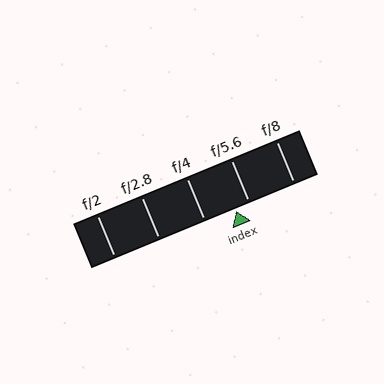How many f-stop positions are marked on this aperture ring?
There are 5 f-stop positions marked.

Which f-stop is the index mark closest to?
The index mark is closest to f/5.6.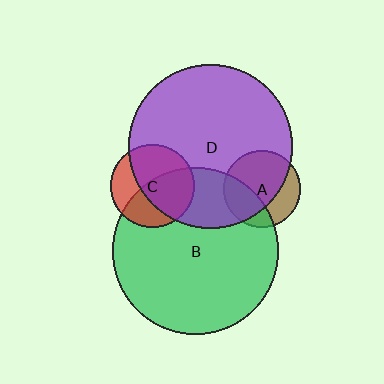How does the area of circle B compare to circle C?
Approximately 3.9 times.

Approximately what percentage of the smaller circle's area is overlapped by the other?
Approximately 60%.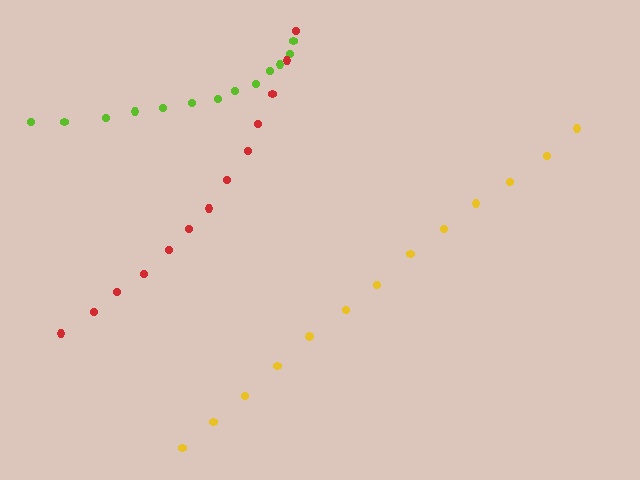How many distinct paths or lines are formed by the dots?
There are 3 distinct paths.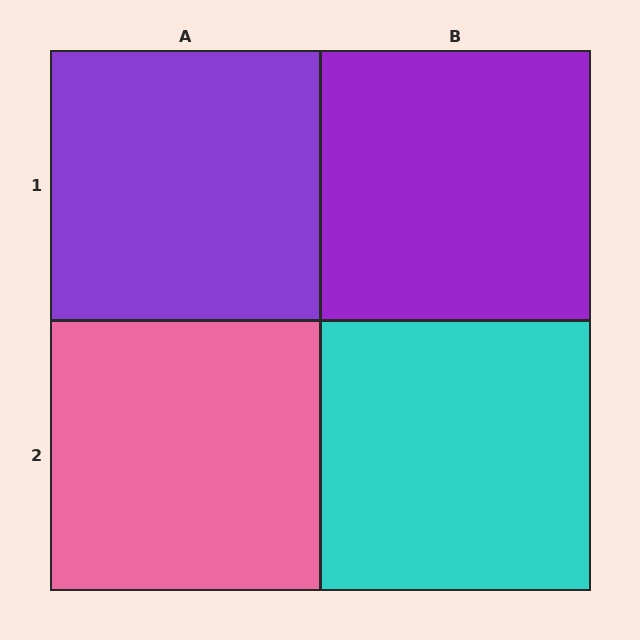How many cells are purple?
2 cells are purple.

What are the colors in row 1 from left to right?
Purple, purple.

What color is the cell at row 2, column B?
Cyan.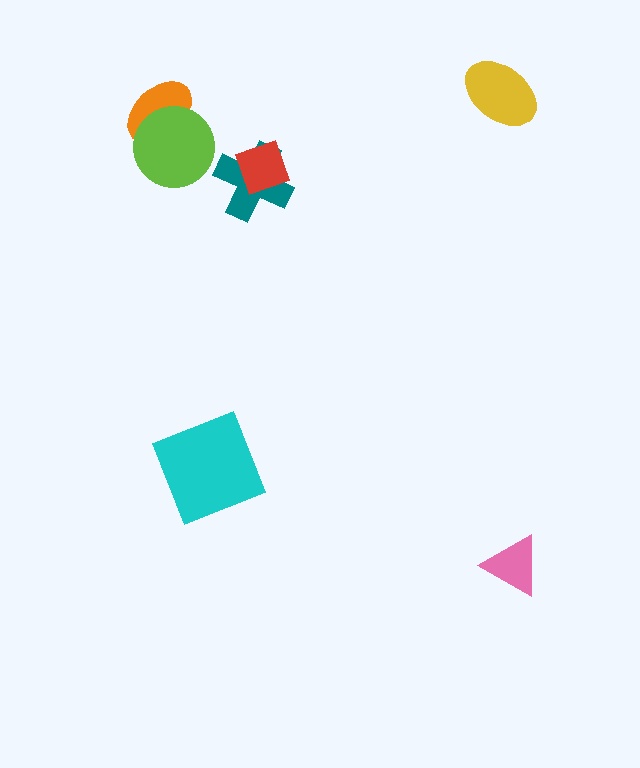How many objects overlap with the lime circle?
1 object overlaps with the lime circle.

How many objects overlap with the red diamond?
1 object overlaps with the red diamond.